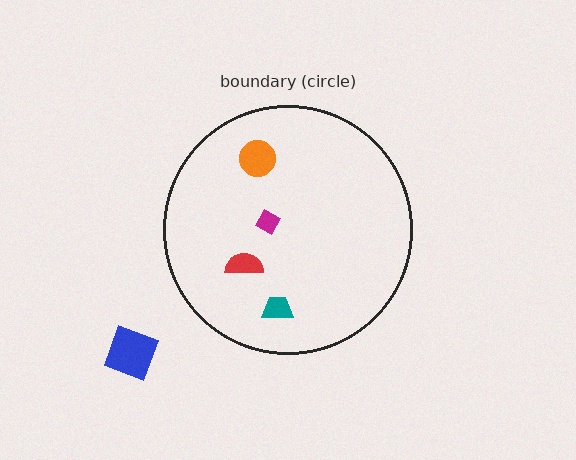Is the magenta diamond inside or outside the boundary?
Inside.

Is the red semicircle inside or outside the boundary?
Inside.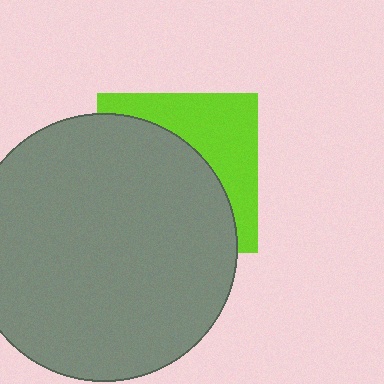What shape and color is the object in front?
The object in front is a gray circle.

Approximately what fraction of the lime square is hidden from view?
Roughly 62% of the lime square is hidden behind the gray circle.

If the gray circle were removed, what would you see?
You would see the complete lime square.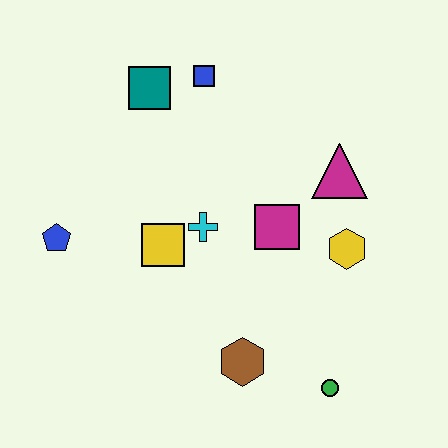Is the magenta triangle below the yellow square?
No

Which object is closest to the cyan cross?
The yellow square is closest to the cyan cross.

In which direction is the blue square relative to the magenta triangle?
The blue square is to the left of the magenta triangle.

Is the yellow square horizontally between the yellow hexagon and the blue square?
No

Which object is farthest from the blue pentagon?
The green circle is farthest from the blue pentagon.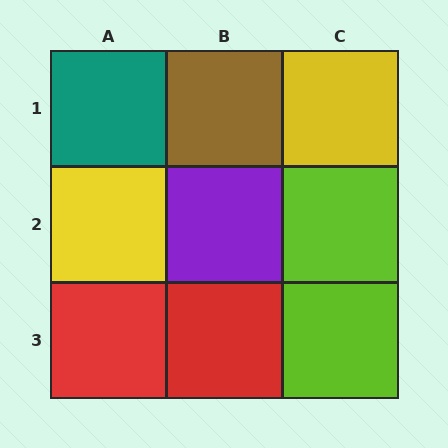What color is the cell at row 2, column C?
Lime.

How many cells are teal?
1 cell is teal.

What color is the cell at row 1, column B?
Brown.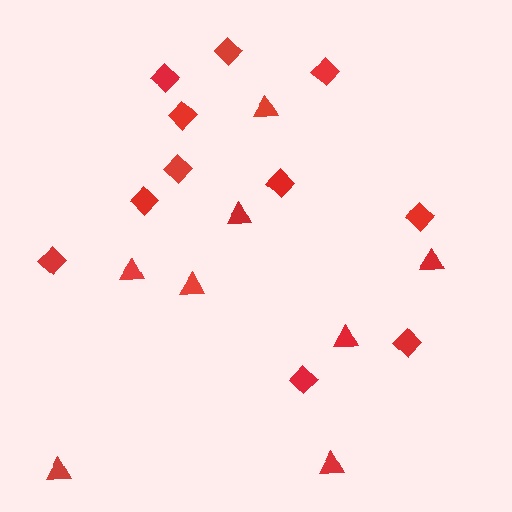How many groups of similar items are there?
There are 2 groups: one group of diamonds (11) and one group of triangles (8).